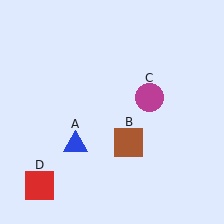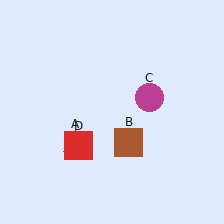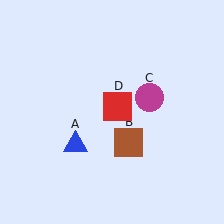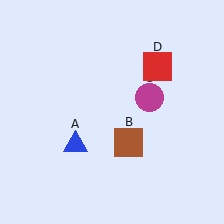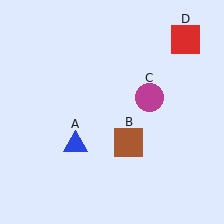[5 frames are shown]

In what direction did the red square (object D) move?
The red square (object D) moved up and to the right.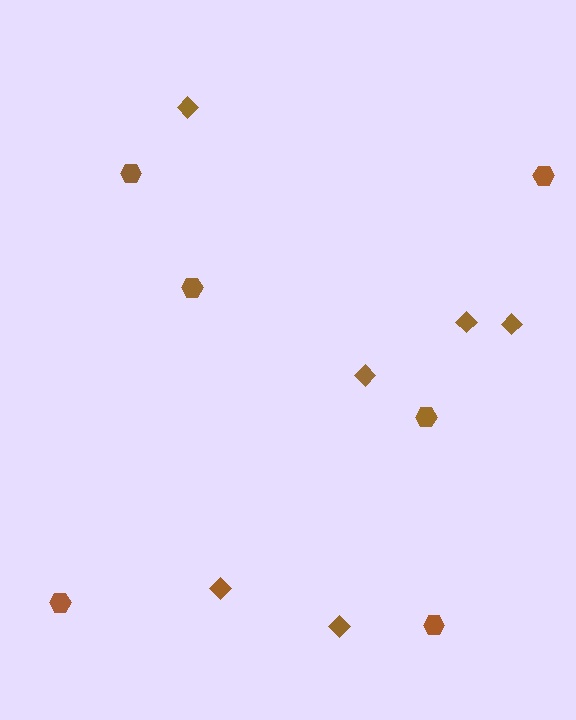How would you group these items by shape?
There are 2 groups: one group of hexagons (6) and one group of diamonds (6).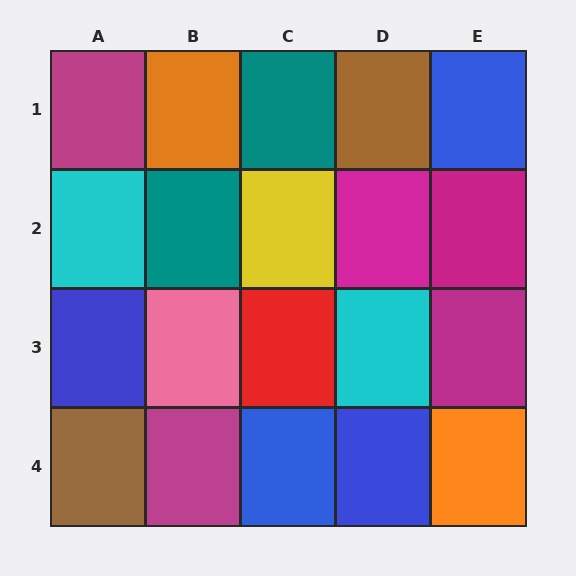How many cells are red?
1 cell is red.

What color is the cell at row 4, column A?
Brown.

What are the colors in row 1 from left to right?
Magenta, orange, teal, brown, blue.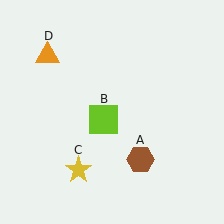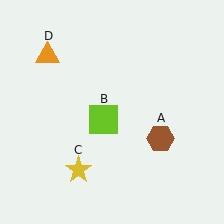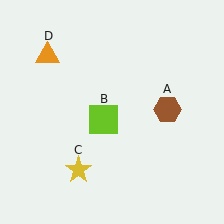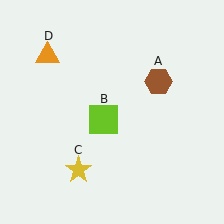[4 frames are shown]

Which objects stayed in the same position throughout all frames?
Lime square (object B) and yellow star (object C) and orange triangle (object D) remained stationary.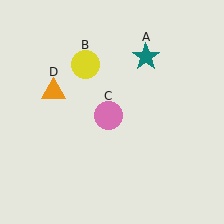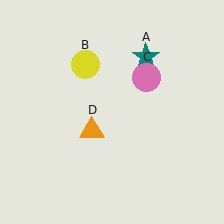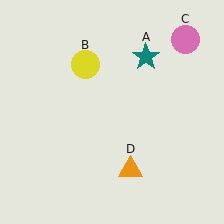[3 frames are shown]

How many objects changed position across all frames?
2 objects changed position: pink circle (object C), orange triangle (object D).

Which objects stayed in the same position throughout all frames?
Teal star (object A) and yellow circle (object B) remained stationary.